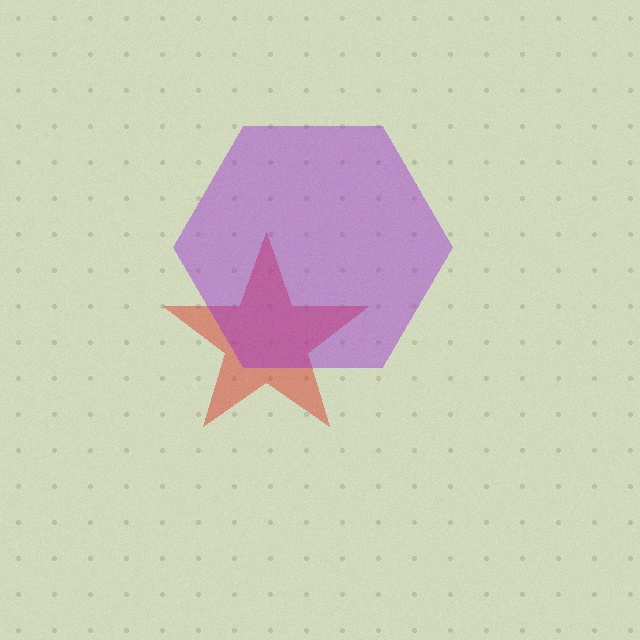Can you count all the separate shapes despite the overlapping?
Yes, there are 2 separate shapes.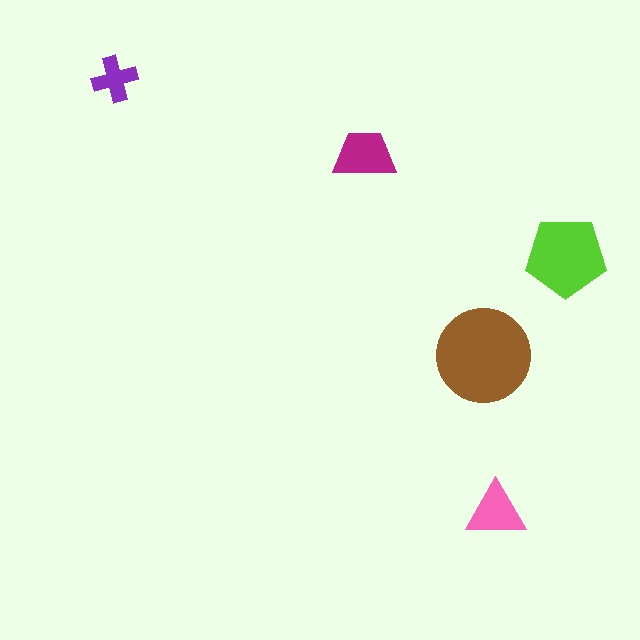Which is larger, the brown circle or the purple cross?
The brown circle.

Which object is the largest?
The brown circle.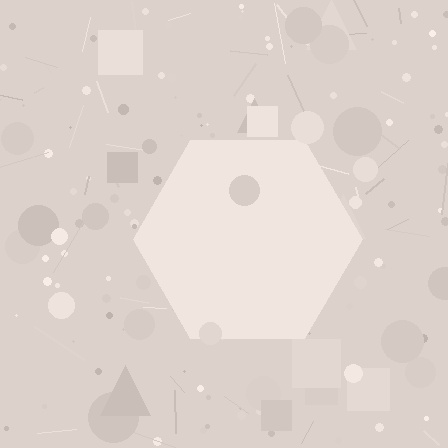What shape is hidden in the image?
A hexagon is hidden in the image.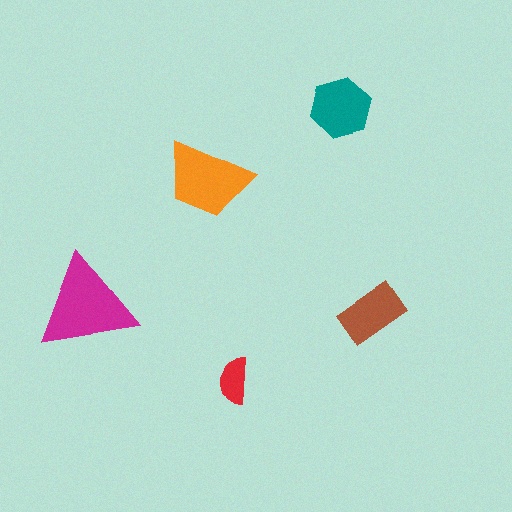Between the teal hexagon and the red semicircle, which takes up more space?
The teal hexagon.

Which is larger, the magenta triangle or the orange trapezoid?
The magenta triangle.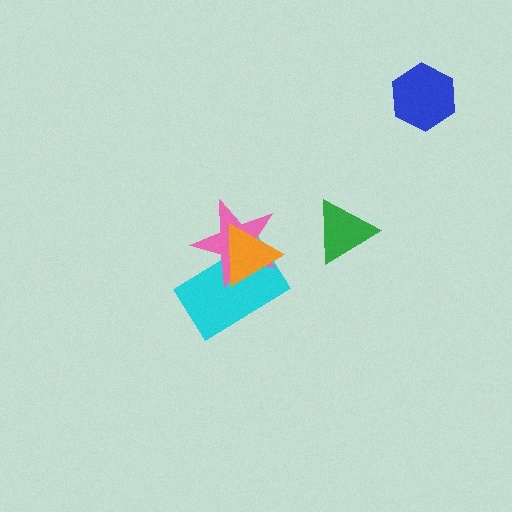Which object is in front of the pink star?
The orange triangle is in front of the pink star.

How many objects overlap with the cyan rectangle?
2 objects overlap with the cyan rectangle.